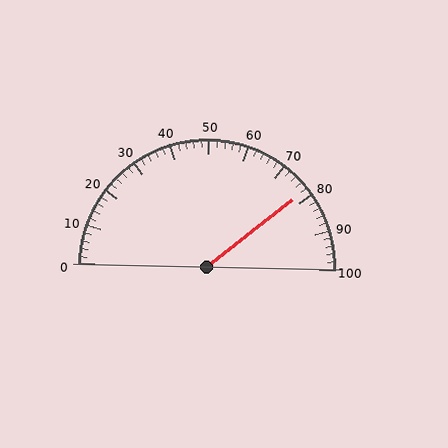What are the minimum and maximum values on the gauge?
The gauge ranges from 0 to 100.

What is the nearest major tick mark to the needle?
The nearest major tick mark is 80.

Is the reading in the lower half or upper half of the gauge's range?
The reading is in the upper half of the range (0 to 100).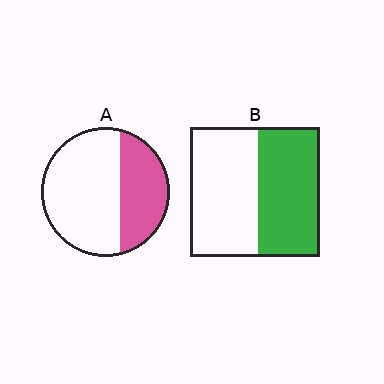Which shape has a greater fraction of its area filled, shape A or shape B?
Shape B.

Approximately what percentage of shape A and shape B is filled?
A is approximately 35% and B is approximately 50%.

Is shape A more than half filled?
No.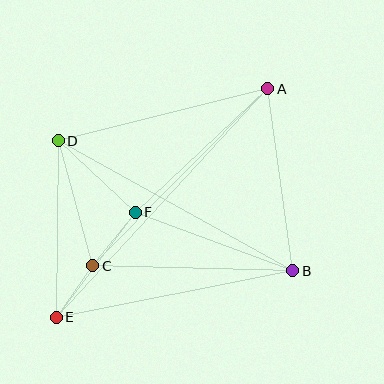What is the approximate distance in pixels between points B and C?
The distance between B and C is approximately 200 pixels.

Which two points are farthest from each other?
Points A and E are farthest from each other.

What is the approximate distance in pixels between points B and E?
The distance between B and E is approximately 241 pixels.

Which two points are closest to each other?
Points C and E are closest to each other.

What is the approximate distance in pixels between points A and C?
The distance between A and C is approximately 249 pixels.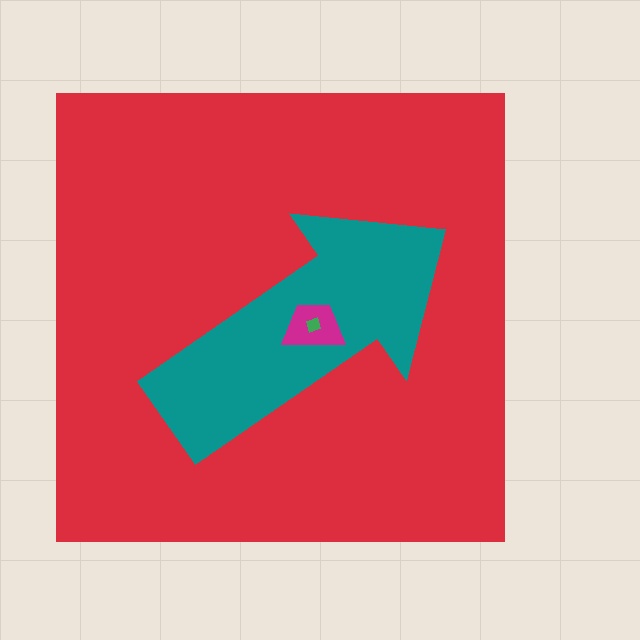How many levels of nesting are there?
4.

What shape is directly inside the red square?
The teal arrow.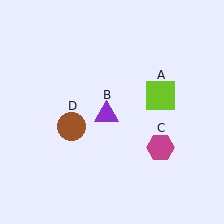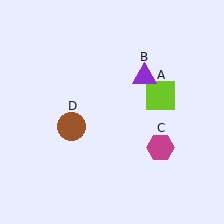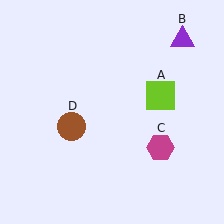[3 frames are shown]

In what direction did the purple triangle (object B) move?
The purple triangle (object B) moved up and to the right.